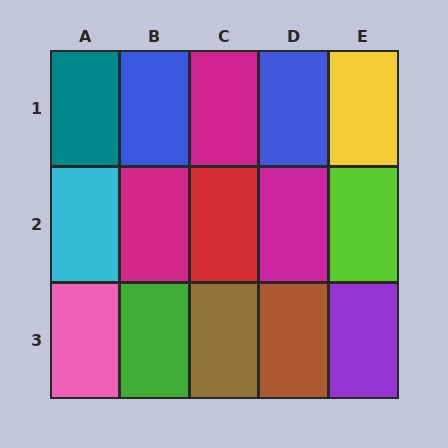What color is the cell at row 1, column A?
Teal.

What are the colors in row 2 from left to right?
Cyan, magenta, red, magenta, lime.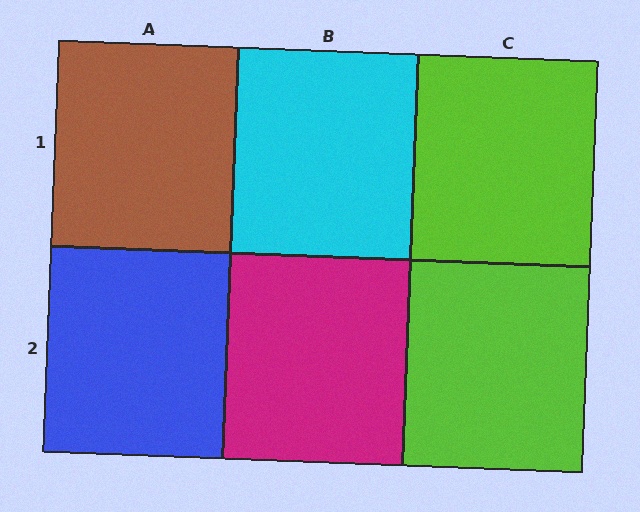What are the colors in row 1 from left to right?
Brown, cyan, lime.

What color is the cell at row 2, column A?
Blue.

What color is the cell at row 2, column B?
Magenta.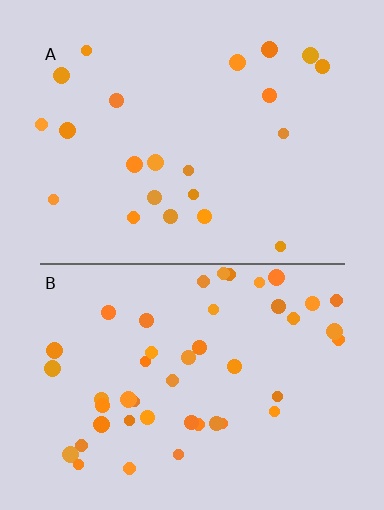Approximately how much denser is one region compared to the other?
Approximately 2.1× — region B over region A.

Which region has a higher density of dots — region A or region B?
B (the bottom).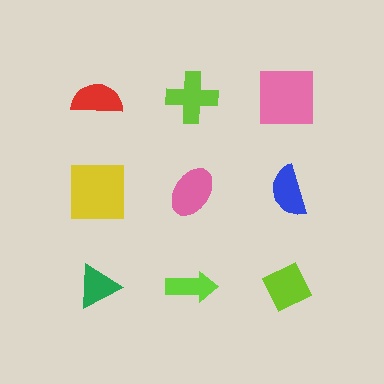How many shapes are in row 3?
3 shapes.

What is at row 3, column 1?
A green triangle.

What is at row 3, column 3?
A lime diamond.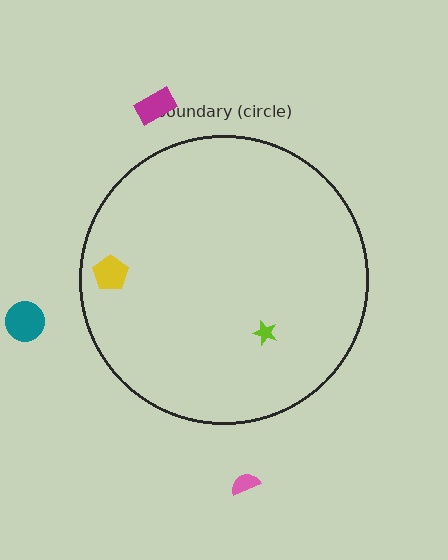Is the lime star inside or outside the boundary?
Inside.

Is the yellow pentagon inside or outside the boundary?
Inside.